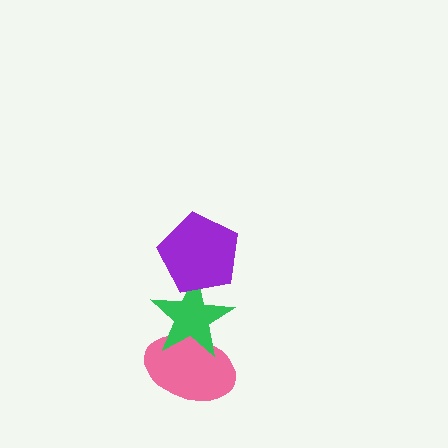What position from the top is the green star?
The green star is 2nd from the top.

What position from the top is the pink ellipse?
The pink ellipse is 3rd from the top.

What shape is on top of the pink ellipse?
The green star is on top of the pink ellipse.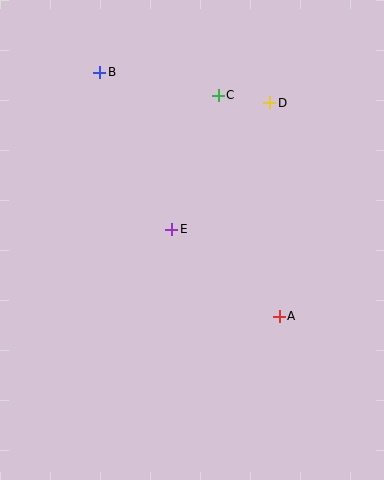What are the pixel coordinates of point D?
Point D is at (270, 103).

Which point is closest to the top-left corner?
Point B is closest to the top-left corner.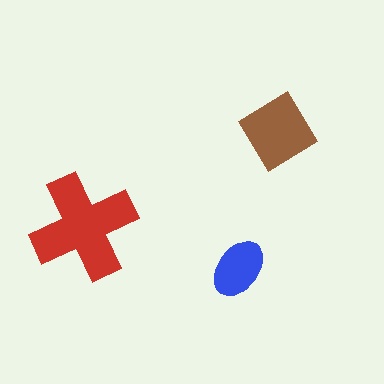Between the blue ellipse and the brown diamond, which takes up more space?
The brown diamond.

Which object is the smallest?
The blue ellipse.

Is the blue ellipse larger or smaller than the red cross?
Smaller.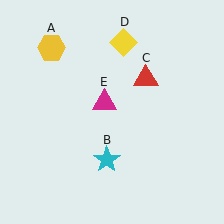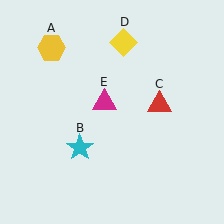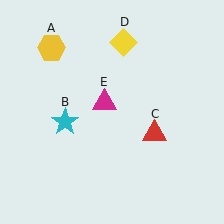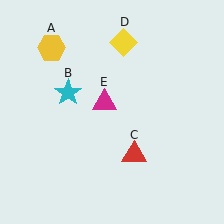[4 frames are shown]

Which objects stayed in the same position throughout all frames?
Yellow hexagon (object A) and yellow diamond (object D) and magenta triangle (object E) remained stationary.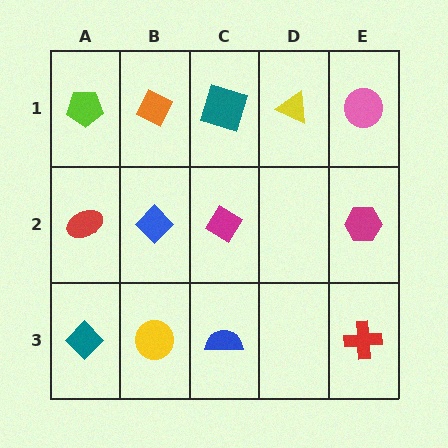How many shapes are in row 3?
4 shapes.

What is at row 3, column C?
A blue semicircle.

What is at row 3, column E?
A red cross.